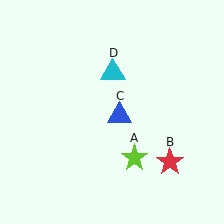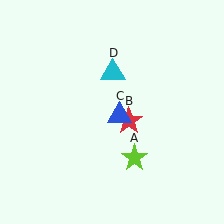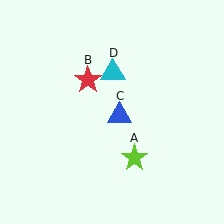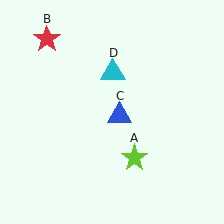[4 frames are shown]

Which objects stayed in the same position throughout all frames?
Lime star (object A) and blue triangle (object C) and cyan triangle (object D) remained stationary.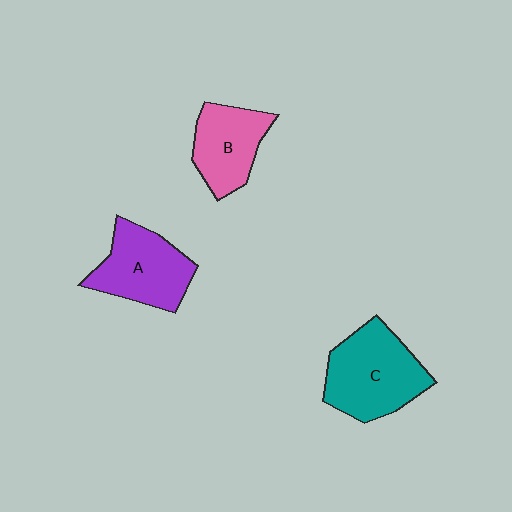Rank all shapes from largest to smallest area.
From largest to smallest: C (teal), A (purple), B (pink).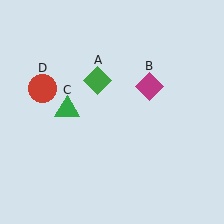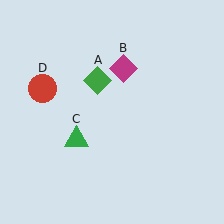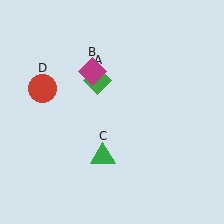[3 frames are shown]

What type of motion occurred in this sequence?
The magenta diamond (object B), green triangle (object C) rotated counterclockwise around the center of the scene.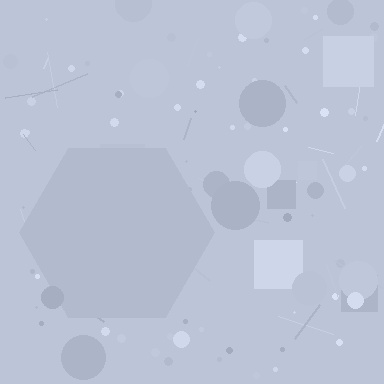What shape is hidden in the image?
A hexagon is hidden in the image.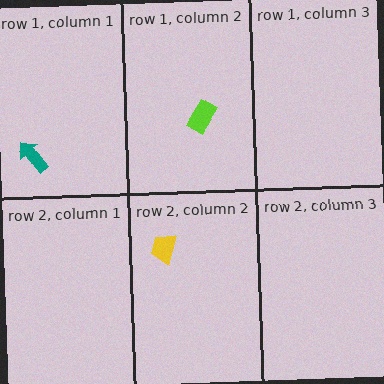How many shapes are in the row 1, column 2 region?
1.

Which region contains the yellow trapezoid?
The row 2, column 2 region.